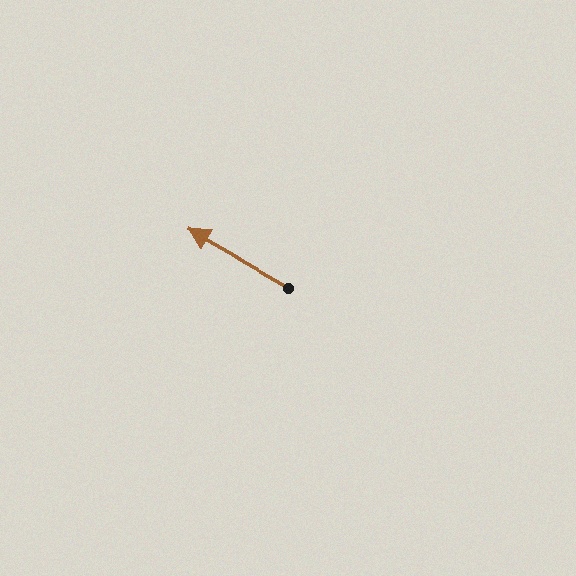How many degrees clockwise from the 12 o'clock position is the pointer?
Approximately 300 degrees.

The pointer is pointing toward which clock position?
Roughly 10 o'clock.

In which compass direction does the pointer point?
Northwest.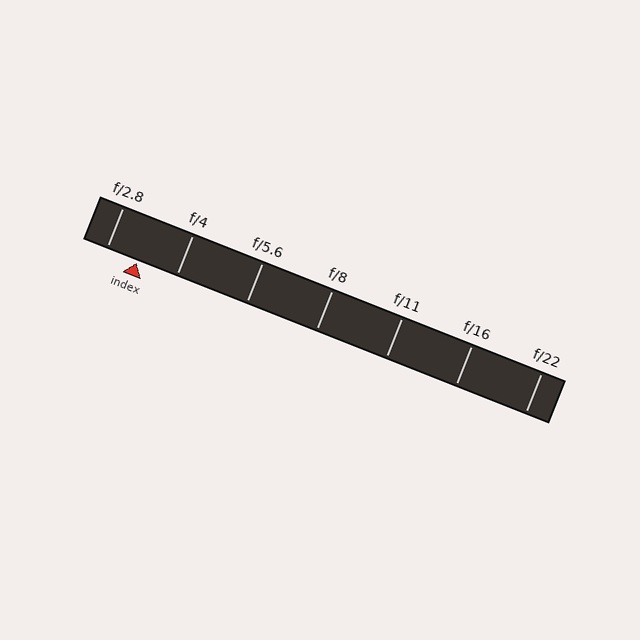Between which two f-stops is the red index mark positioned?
The index mark is between f/2.8 and f/4.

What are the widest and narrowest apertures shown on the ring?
The widest aperture shown is f/2.8 and the narrowest is f/22.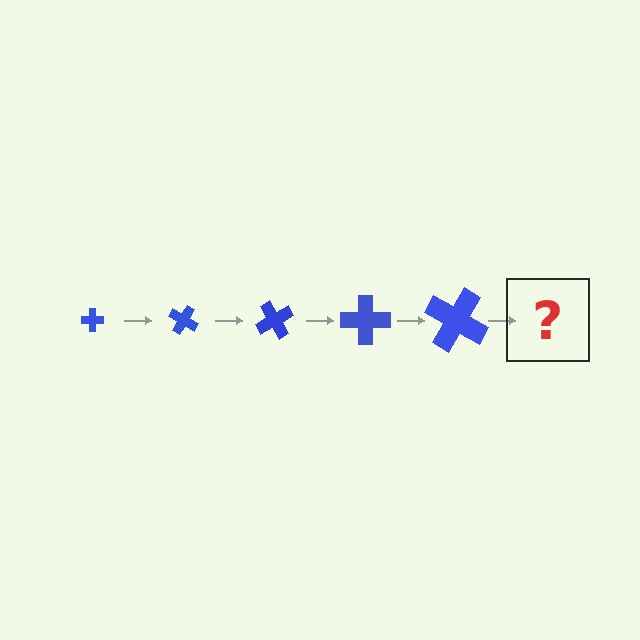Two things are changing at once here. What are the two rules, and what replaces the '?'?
The two rules are that the cross grows larger each step and it rotates 30 degrees each step. The '?' should be a cross, larger than the previous one and rotated 150 degrees from the start.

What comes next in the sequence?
The next element should be a cross, larger than the previous one and rotated 150 degrees from the start.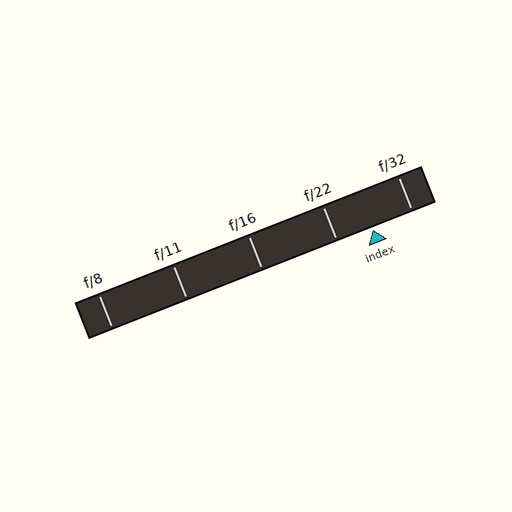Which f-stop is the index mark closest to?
The index mark is closest to f/22.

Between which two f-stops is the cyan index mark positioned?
The index mark is between f/22 and f/32.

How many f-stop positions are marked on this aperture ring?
There are 5 f-stop positions marked.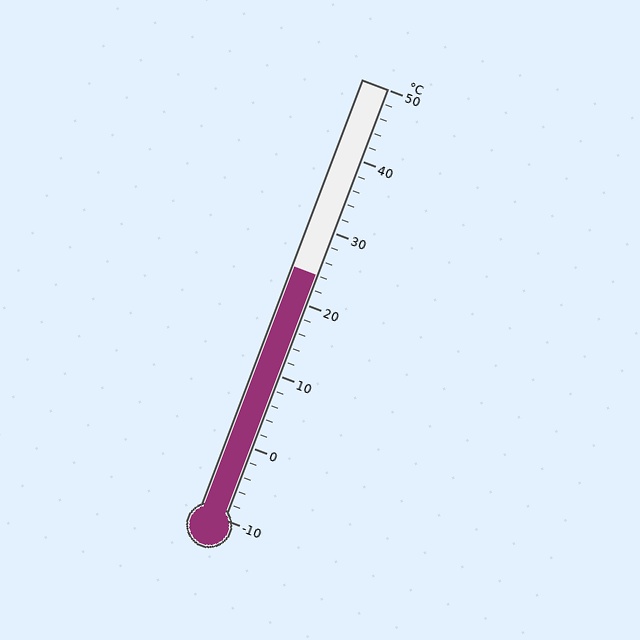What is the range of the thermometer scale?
The thermometer scale ranges from -10°C to 50°C.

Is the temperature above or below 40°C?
The temperature is below 40°C.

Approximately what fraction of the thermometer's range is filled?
The thermometer is filled to approximately 55% of its range.